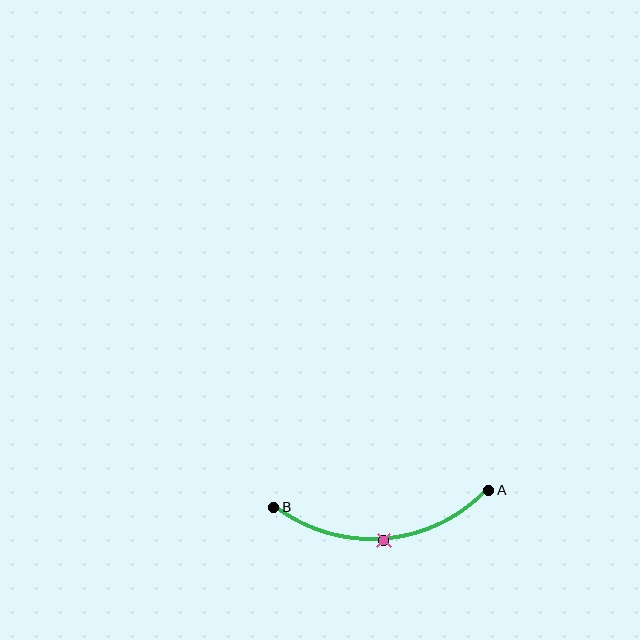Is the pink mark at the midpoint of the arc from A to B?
Yes. The pink mark lies on the arc at equal arc-length from both A and B — it is the arc midpoint.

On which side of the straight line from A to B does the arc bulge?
The arc bulges below the straight line connecting A and B.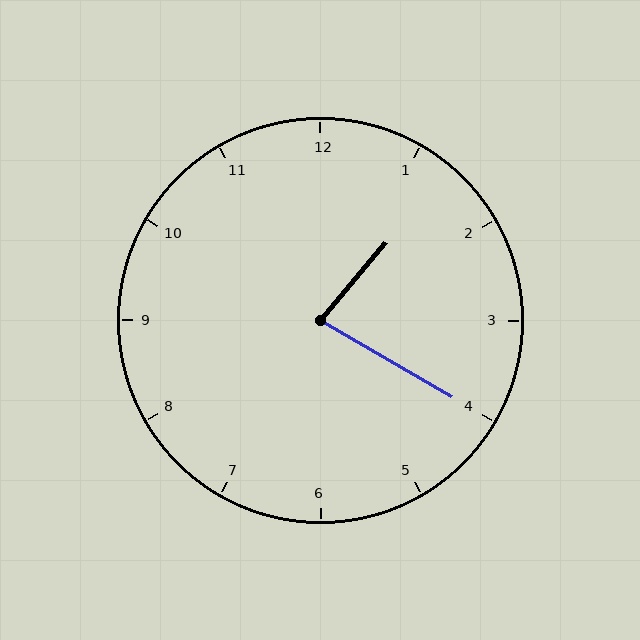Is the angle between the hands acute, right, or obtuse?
It is acute.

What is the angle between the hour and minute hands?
Approximately 80 degrees.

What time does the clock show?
1:20.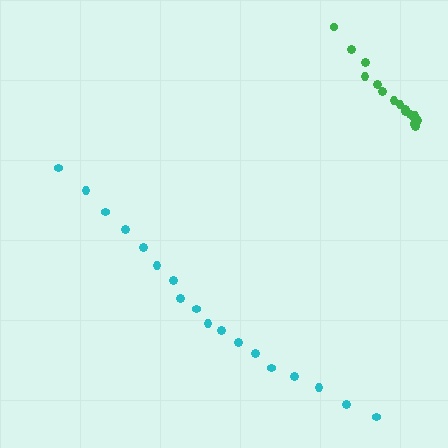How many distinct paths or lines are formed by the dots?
There are 2 distinct paths.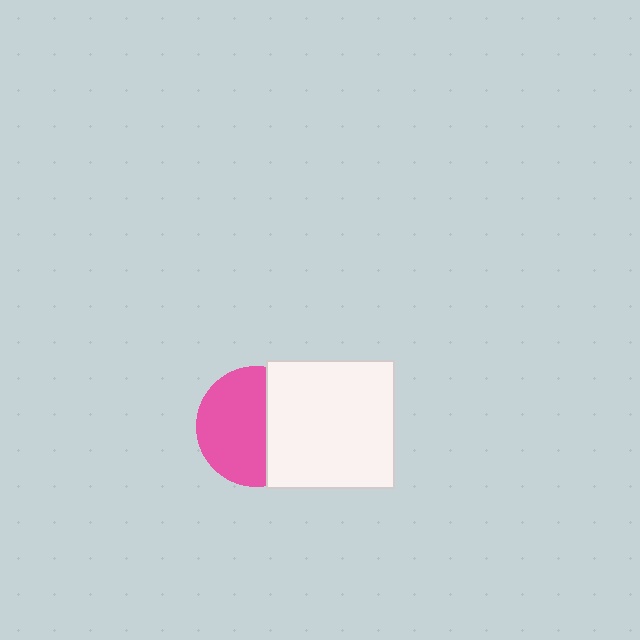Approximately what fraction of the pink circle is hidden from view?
Roughly 41% of the pink circle is hidden behind the white square.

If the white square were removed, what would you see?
You would see the complete pink circle.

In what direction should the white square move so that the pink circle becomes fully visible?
The white square should move right. That is the shortest direction to clear the overlap and leave the pink circle fully visible.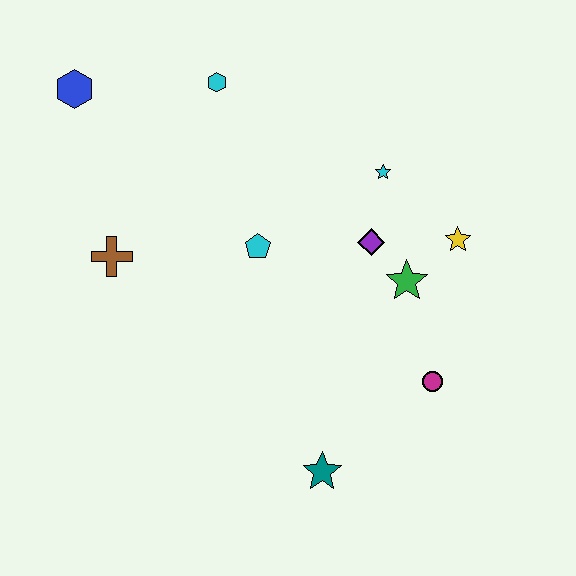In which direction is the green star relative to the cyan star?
The green star is below the cyan star.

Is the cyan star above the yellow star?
Yes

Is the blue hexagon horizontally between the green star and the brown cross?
No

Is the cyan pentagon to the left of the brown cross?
No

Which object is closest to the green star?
The purple diamond is closest to the green star.